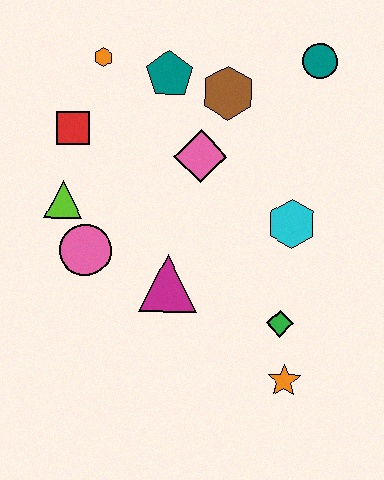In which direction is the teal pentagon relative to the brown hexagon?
The teal pentagon is to the left of the brown hexagon.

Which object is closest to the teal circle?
The brown hexagon is closest to the teal circle.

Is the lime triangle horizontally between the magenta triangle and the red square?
No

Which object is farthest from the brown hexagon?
The orange star is farthest from the brown hexagon.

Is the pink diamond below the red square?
Yes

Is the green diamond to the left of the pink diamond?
No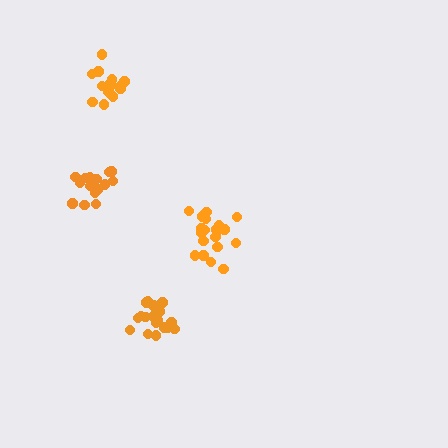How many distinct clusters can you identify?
There are 4 distinct clusters.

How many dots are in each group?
Group 1: 16 dots, Group 2: 17 dots, Group 3: 20 dots, Group 4: 20 dots (73 total).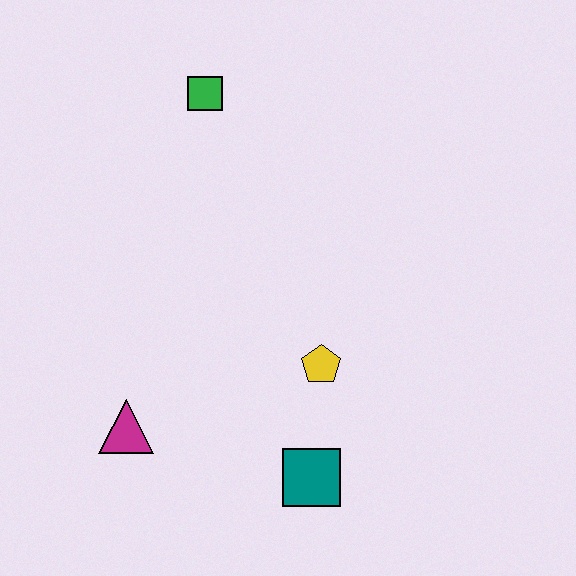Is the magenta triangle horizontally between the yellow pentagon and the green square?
No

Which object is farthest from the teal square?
The green square is farthest from the teal square.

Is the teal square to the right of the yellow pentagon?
No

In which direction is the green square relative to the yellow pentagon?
The green square is above the yellow pentagon.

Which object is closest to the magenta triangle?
The teal square is closest to the magenta triangle.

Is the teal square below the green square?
Yes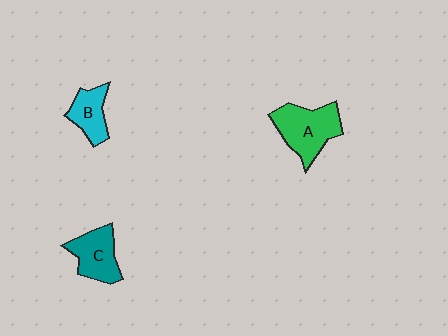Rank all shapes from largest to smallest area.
From largest to smallest: A (green), C (teal), B (cyan).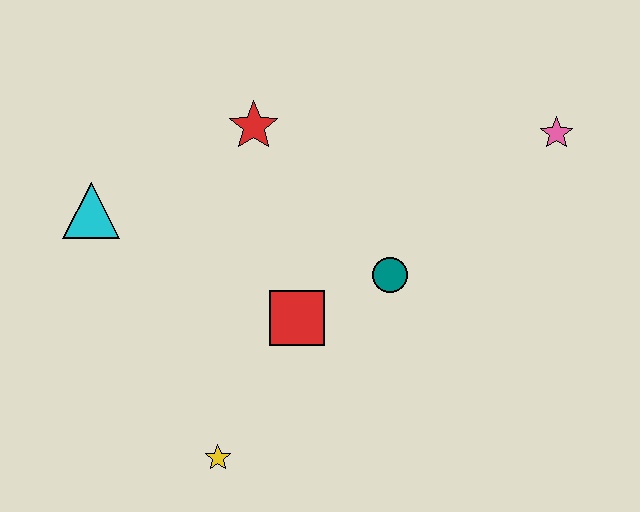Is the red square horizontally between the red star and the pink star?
Yes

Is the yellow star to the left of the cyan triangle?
No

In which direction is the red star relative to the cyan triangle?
The red star is to the right of the cyan triangle.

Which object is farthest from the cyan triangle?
The pink star is farthest from the cyan triangle.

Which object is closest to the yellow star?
The red square is closest to the yellow star.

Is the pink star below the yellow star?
No